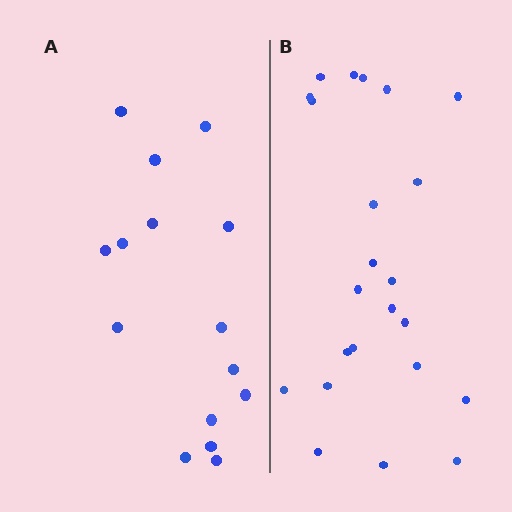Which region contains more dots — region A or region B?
Region B (the right region) has more dots.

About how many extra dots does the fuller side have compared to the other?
Region B has roughly 8 or so more dots than region A.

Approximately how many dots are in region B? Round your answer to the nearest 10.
About 20 dots. (The exact count is 23, which rounds to 20.)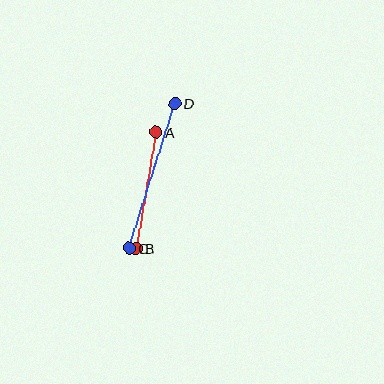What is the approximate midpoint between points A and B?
The midpoint is at approximately (146, 190) pixels.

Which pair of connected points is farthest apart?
Points C and D are farthest apart.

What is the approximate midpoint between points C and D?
The midpoint is at approximately (152, 176) pixels.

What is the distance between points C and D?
The distance is approximately 152 pixels.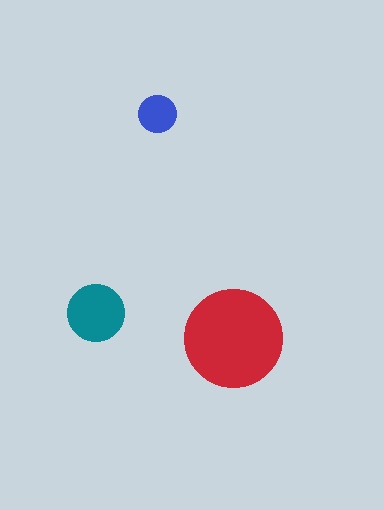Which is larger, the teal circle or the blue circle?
The teal one.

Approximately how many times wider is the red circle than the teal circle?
About 1.5 times wider.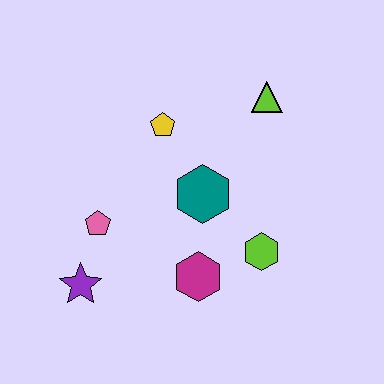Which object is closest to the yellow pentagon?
The teal hexagon is closest to the yellow pentagon.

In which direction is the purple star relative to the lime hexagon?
The purple star is to the left of the lime hexagon.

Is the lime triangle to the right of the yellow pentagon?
Yes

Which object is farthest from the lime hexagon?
The purple star is farthest from the lime hexagon.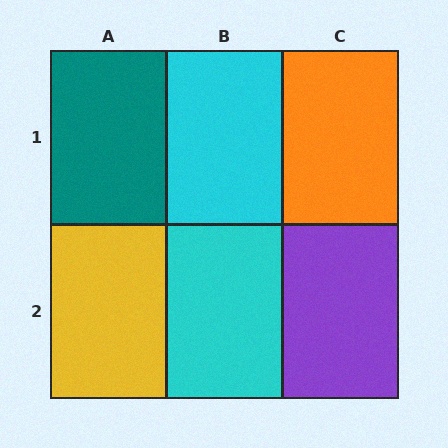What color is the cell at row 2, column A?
Yellow.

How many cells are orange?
1 cell is orange.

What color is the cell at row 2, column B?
Cyan.